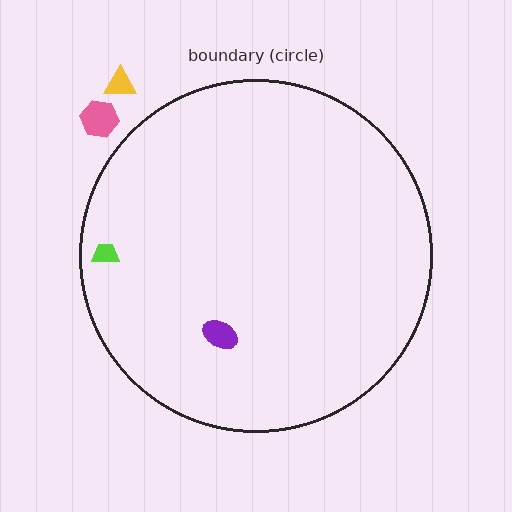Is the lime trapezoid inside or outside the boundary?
Inside.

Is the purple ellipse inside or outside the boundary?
Inside.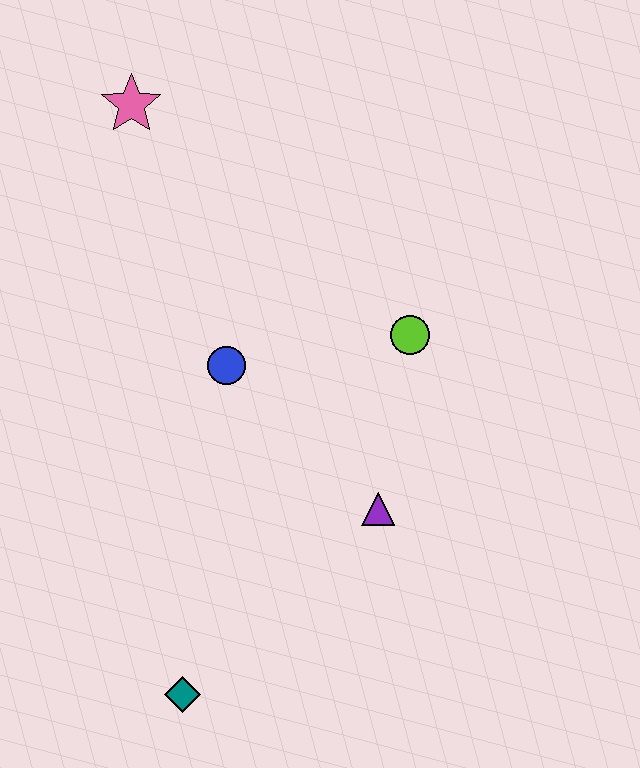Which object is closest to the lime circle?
The purple triangle is closest to the lime circle.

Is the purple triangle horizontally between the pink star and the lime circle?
Yes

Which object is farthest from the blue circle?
The teal diamond is farthest from the blue circle.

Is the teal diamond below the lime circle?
Yes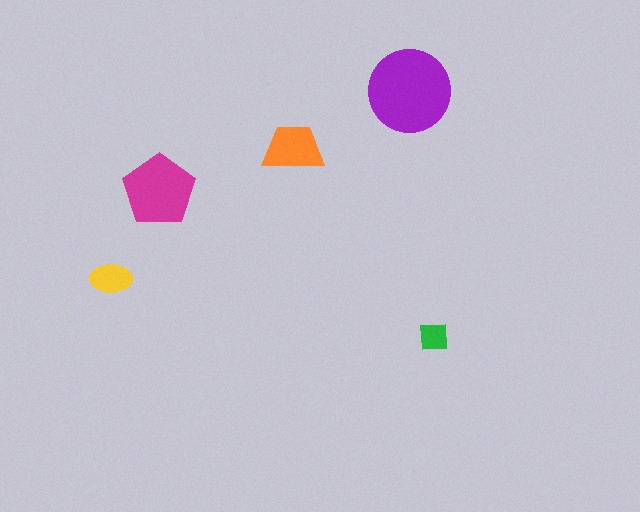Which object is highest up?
The purple circle is topmost.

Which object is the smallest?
The green square.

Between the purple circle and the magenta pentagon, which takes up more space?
The purple circle.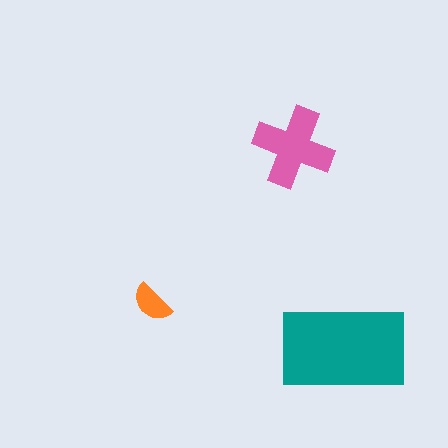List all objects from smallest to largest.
The orange semicircle, the pink cross, the teal rectangle.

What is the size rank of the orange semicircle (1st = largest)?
3rd.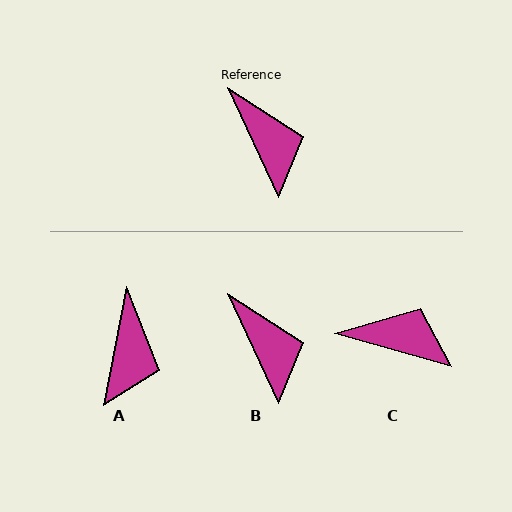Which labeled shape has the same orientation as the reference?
B.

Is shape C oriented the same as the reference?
No, it is off by about 49 degrees.